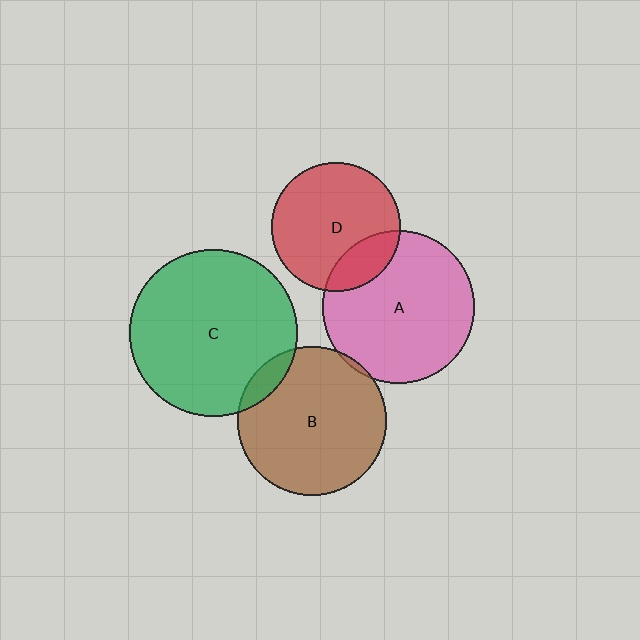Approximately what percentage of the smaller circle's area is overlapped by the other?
Approximately 5%.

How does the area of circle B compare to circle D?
Approximately 1.3 times.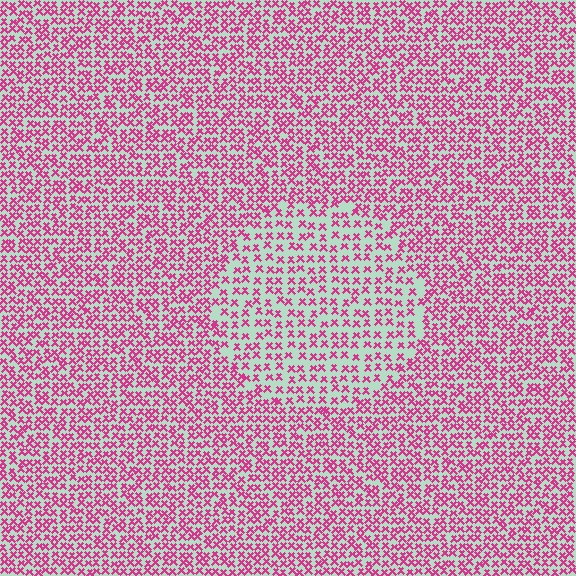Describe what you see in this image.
The image contains small magenta elements arranged at two different densities. A circle-shaped region is visible where the elements are less densely packed than the surrounding area.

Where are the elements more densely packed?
The elements are more densely packed outside the circle boundary.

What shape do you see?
I see a circle.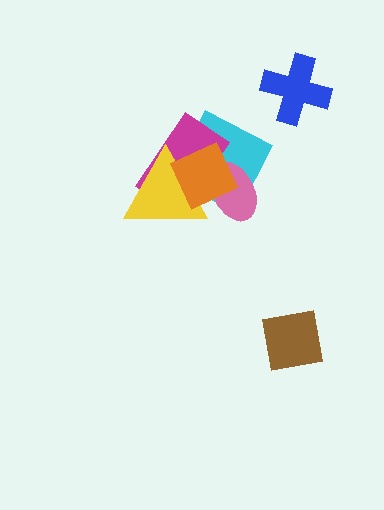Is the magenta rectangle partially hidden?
Yes, it is partially covered by another shape.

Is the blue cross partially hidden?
No, no other shape covers it.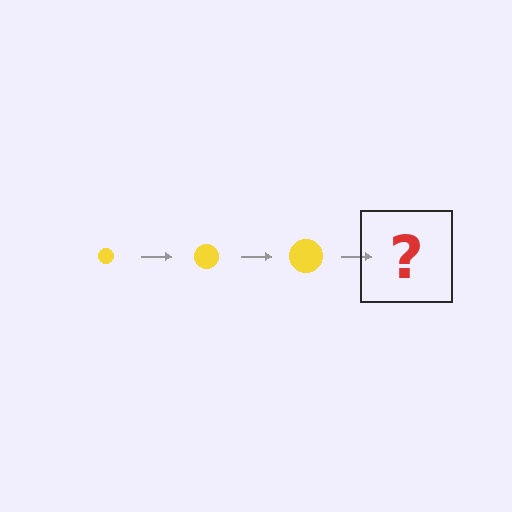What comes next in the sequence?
The next element should be a yellow circle, larger than the previous one.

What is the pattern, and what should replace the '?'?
The pattern is that the circle gets progressively larger each step. The '?' should be a yellow circle, larger than the previous one.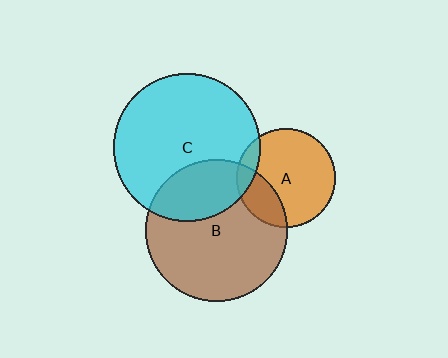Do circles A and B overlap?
Yes.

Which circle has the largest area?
Circle C (cyan).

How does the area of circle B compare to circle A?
Approximately 2.1 times.